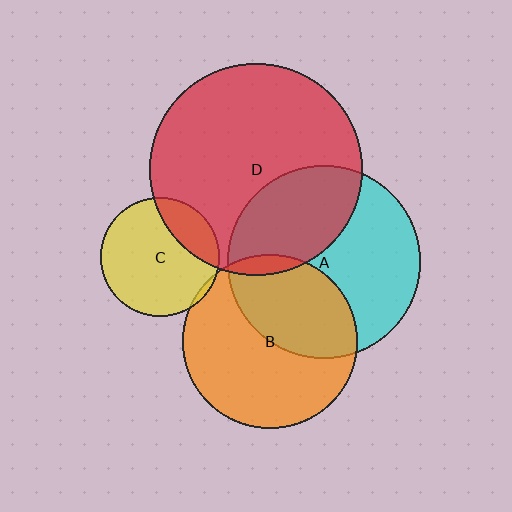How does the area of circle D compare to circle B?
Approximately 1.5 times.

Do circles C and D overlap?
Yes.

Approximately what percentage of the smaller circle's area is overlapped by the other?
Approximately 20%.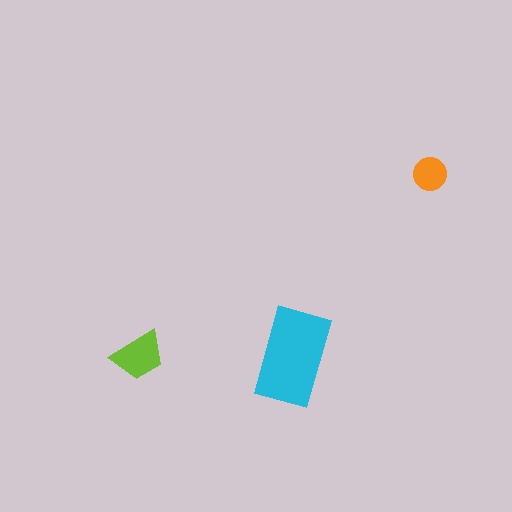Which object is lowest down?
The lime trapezoid is bottommost.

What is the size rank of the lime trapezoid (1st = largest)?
2nd.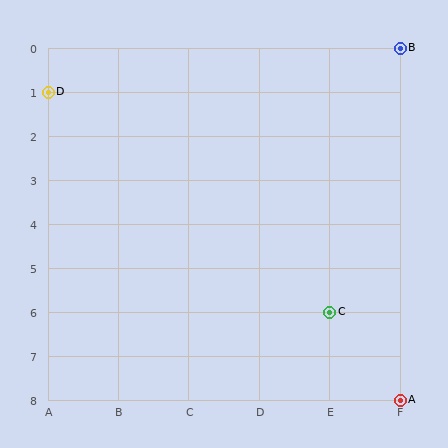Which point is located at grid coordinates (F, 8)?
Point A is at (F, 8).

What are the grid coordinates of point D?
Point D is at grid coordinates (A, 1).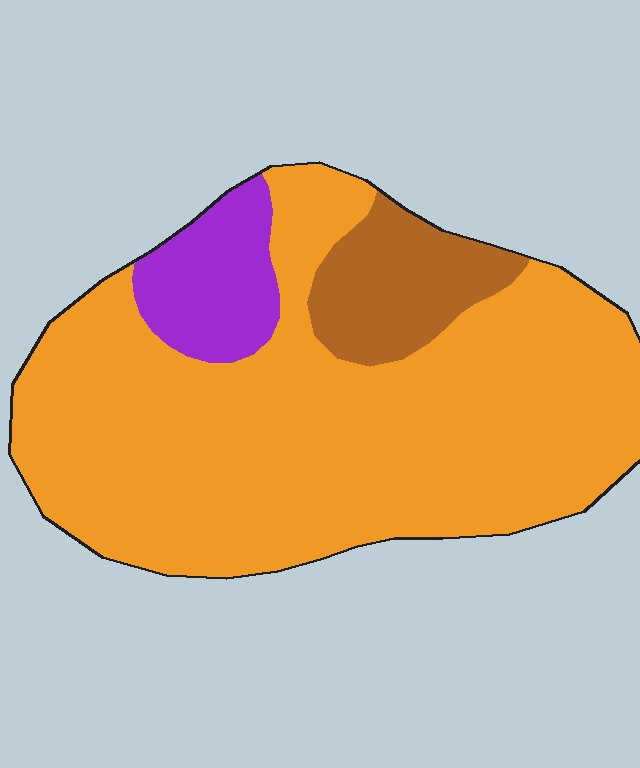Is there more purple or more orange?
Orange.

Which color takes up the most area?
Orange, at roughly 80%.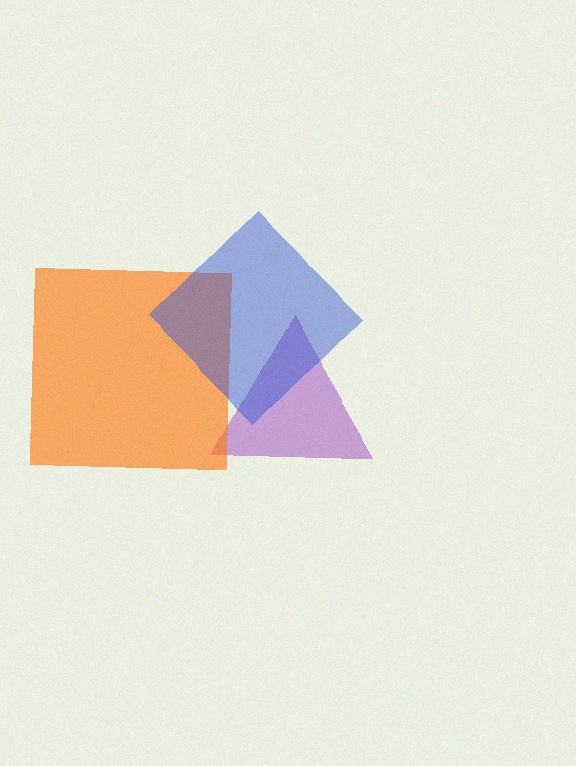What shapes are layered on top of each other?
The layered shapes are: a purple triangle, an orange square, a blue diamond.